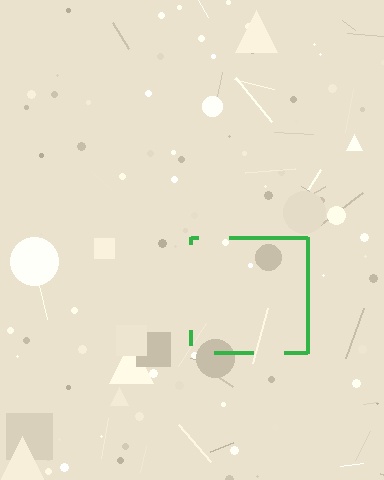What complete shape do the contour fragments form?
The contour fragments form a square.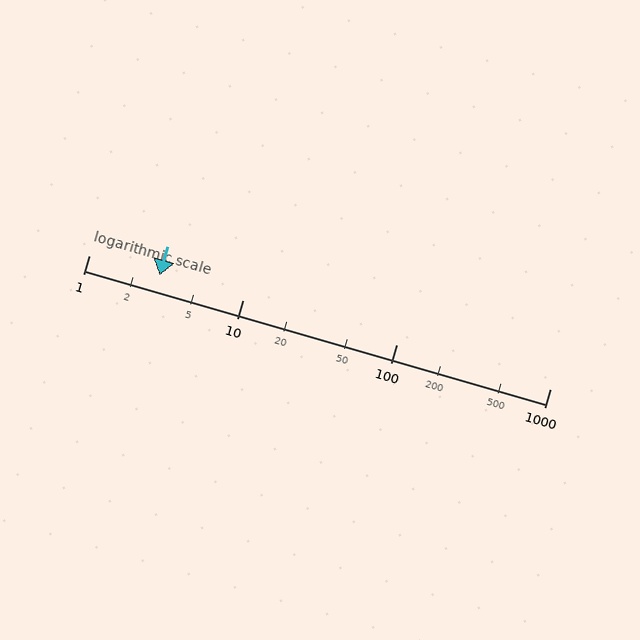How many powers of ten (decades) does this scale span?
The scale spans 3 decades, from 1 to 1000.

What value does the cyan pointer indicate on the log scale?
The pointer indicates approximately 2.9.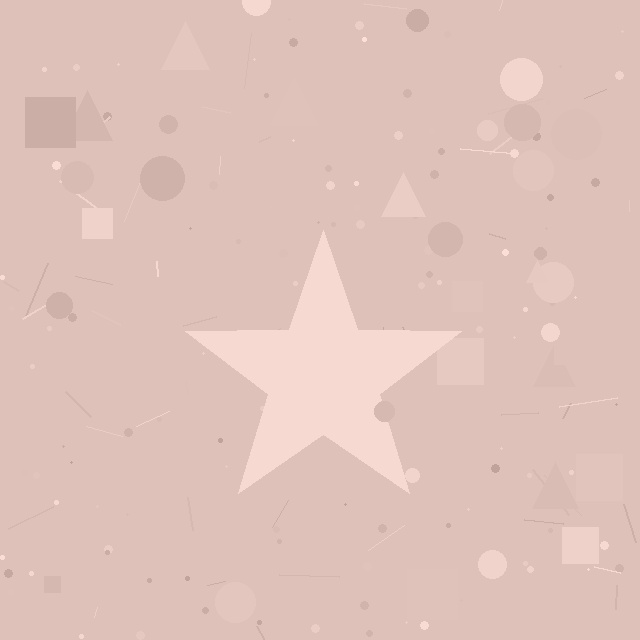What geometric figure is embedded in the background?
A star is embedded in the background.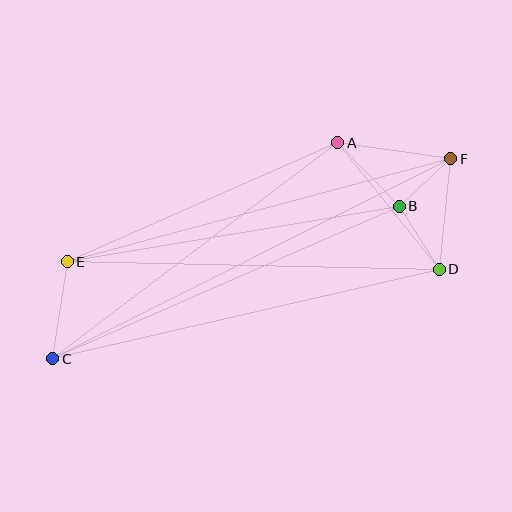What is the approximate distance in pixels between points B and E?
The distance between B and E is approximately 337 pixels.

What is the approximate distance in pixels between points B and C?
The distance between B and C is approximately 379 pixels.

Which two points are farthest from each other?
Points C and F are farthest from each other.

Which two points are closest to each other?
Points B and F are closest to each other.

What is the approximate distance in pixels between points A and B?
The distance between A and B is approximately 89 pixels.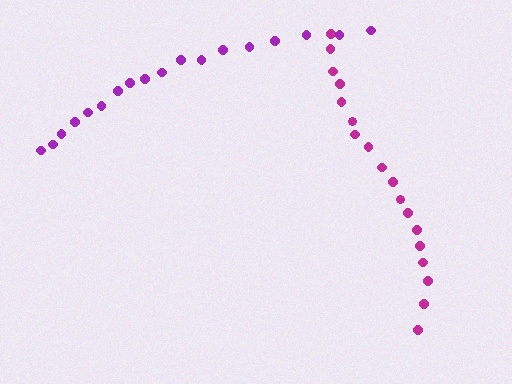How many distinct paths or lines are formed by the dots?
There are 2 distinct paths.